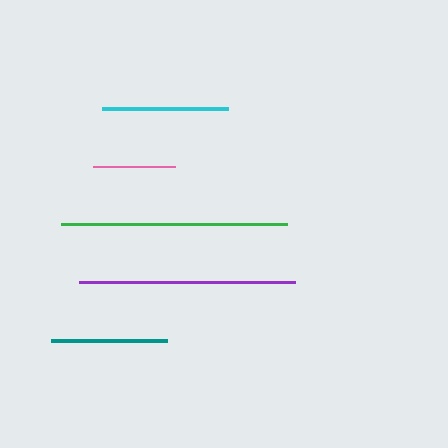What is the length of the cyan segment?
The cyan segment is approximately 126 pixels long.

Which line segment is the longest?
The green line is the longest at approximately 226 pixels.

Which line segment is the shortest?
The pink line is the shortest at approximately 81 pixels.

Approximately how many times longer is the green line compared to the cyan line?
The green line is approximately 1.8 times the length of the cyan line.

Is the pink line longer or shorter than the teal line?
The teal line is longer than the pink line.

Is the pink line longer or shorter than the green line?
The green line is longer than the pink line.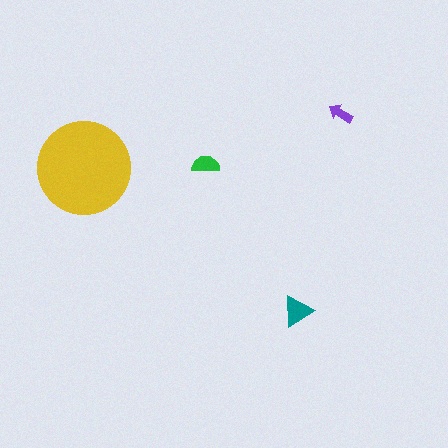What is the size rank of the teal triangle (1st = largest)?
2nd.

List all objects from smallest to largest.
The purple arrow, the green semicircle, the teal triangle, the yellow circle.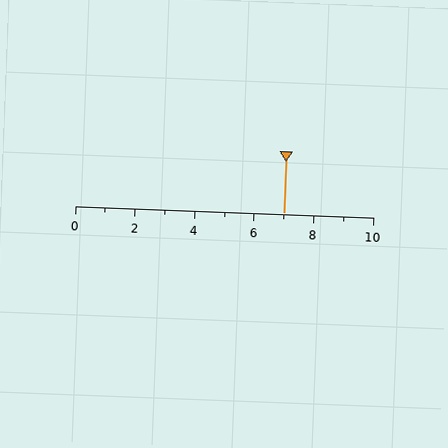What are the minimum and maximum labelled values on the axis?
The axis runs from 0 to 10.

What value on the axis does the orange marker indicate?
The marker indicates approximately 7.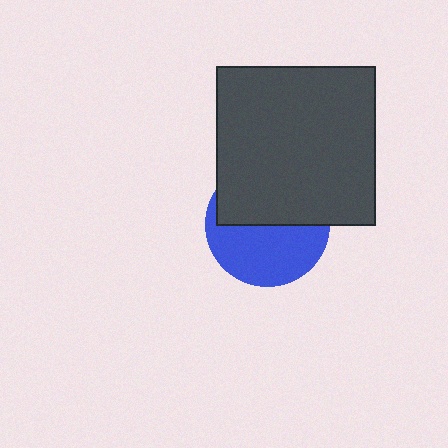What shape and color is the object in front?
The object in front is a dark gray square.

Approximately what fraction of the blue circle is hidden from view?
Roughly 49% of the blue circle is hidden behind the dark gray square.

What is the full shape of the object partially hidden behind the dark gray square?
The partially hidden object is a blue circle.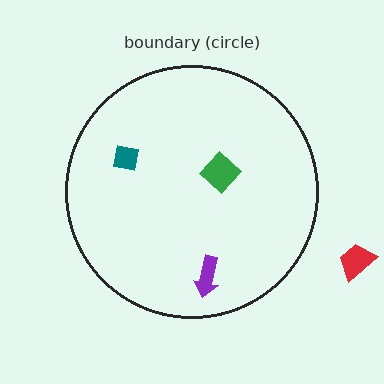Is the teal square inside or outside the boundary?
Inside.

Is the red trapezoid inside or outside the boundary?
Outside.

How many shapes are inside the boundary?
3 inside, 1 outside.